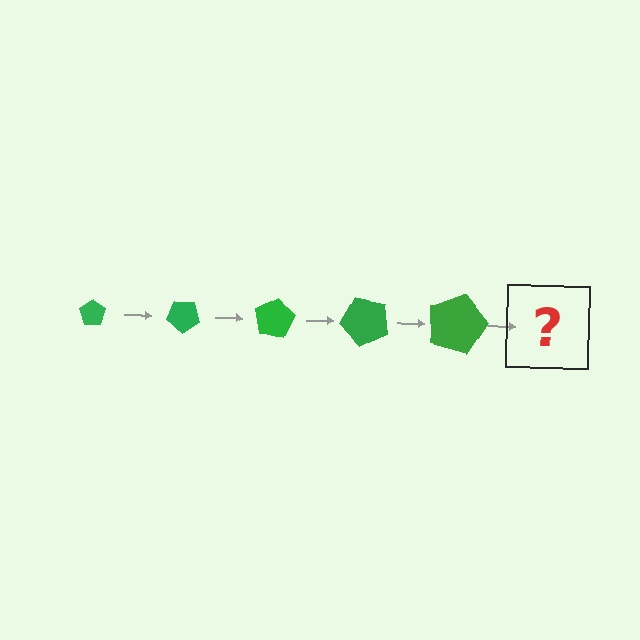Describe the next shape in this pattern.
It should be a pentagon, larger than the previous one and rotated 200 degrees from the start.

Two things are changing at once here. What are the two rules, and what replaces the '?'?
The two rules are that the pentagon grows larger each step and it rotates 40 degrees each step. The '?' should be a pentagon, larger than the previous one and rotated 200 degrees from the start.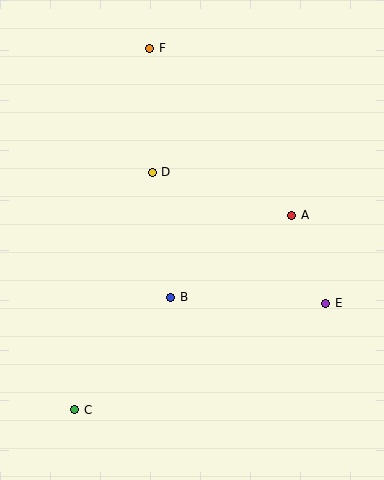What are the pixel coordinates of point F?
Point F is at (150, 48).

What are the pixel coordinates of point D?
Point D is at (152, 172).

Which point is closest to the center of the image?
Point B at (171, 297) is closest to the center.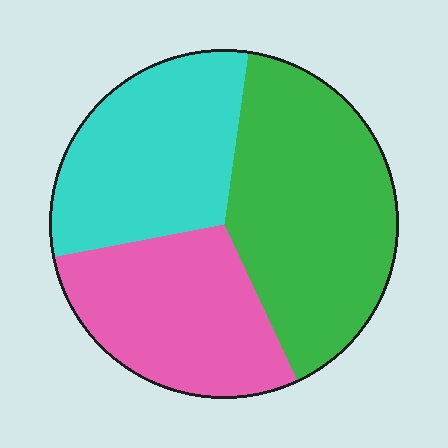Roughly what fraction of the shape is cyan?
Cyan takes up between a sixth and a third of the shape.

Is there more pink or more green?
Green.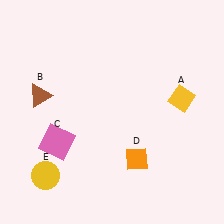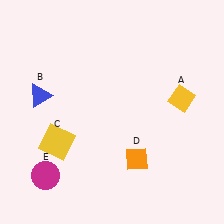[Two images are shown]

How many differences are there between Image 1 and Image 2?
There are 3 differences between the two images.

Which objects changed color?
B changed from brown to blue. C changed from pink to yellow. E changed from yellow to magenta.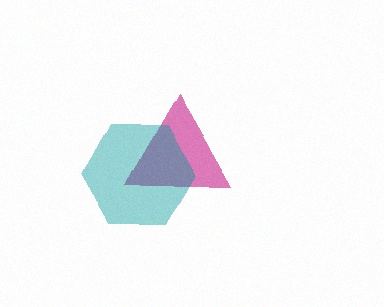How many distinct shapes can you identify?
There are 2 distinct shapes: a magenta triangle, a teal hexagon.